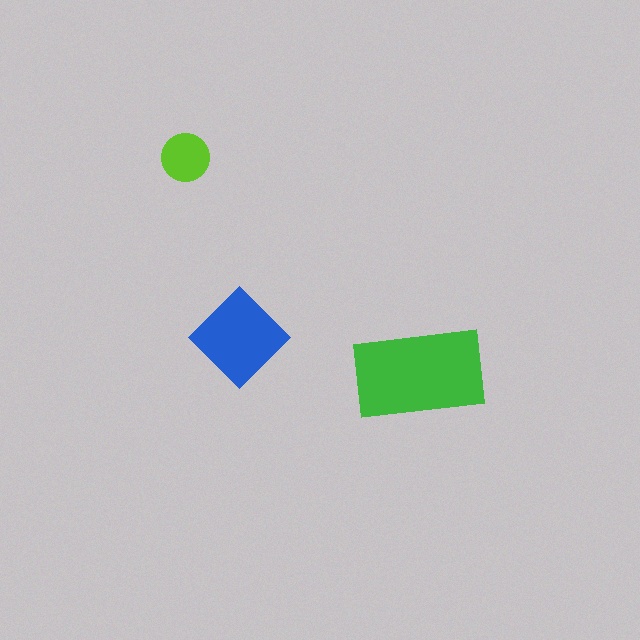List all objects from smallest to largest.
The lime circle, the blue diamond, the green rectangle.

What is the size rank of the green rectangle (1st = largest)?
1st.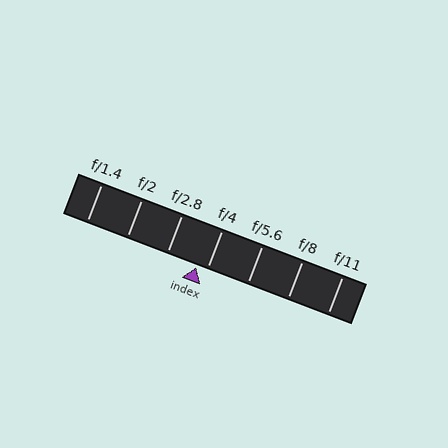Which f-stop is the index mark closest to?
The index mark is closest to f/4.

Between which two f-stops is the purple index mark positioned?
The index mark is between f/2.8 and f/4.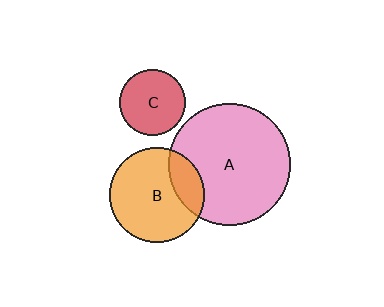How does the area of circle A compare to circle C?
Approximately 3.4 times.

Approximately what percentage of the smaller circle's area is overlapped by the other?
Approximately 20%.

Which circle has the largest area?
Circle A (pink).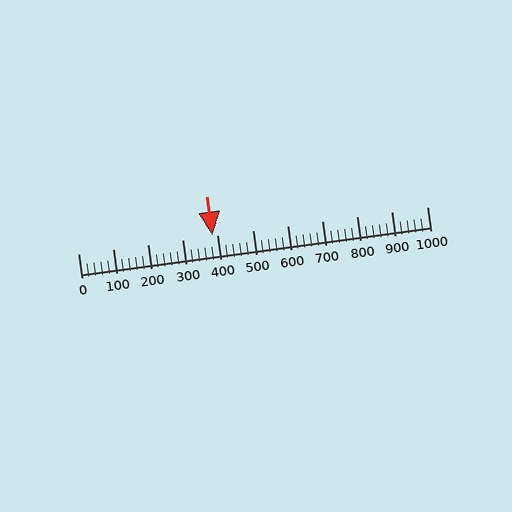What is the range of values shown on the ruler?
The ruler shows values from 0 to 1000.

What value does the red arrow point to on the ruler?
The red arrow points to approximately 386.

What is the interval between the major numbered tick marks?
The major tick marks are spaced 100 units apart.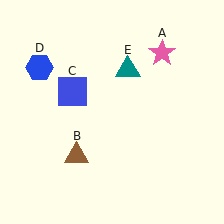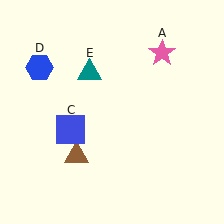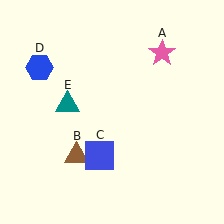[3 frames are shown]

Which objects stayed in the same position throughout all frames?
Pink star (object A) and brown triangle (object B) and blue hexagon (object D) remained stationary.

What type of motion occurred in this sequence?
The blue square (object C), teal triangle (object E) rotated counterclockwise around the center of the scene.